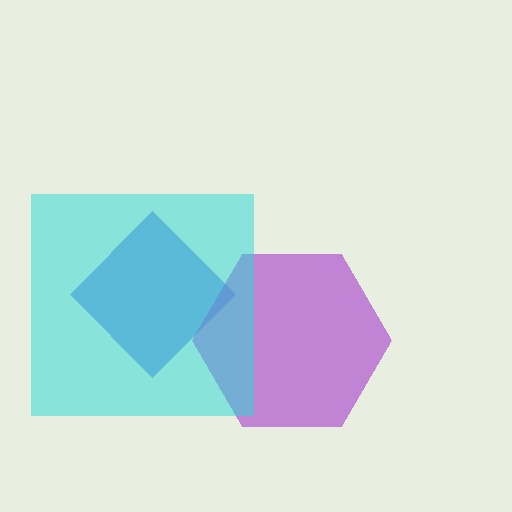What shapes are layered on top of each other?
The layered shapes are: a blue diamond, a purple hexagon, a cyan square.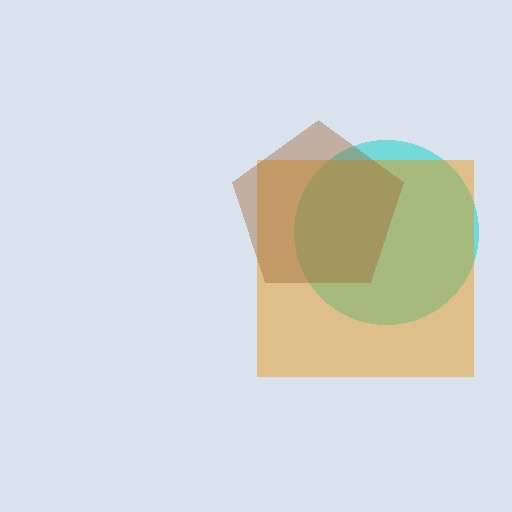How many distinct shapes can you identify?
There are 3 distinct shapes: a cyan circle, an orange square, a brown pentagon.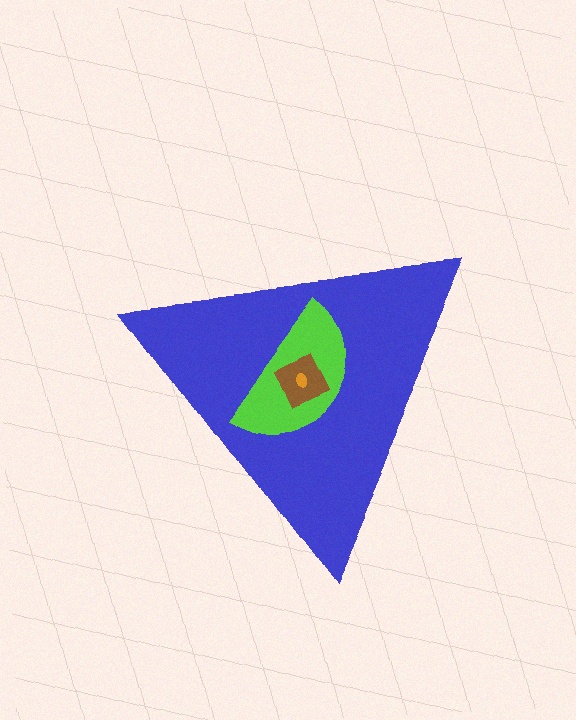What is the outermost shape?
The blue triangle.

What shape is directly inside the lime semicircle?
The brown diamond.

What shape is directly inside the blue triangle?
The lime semicircle.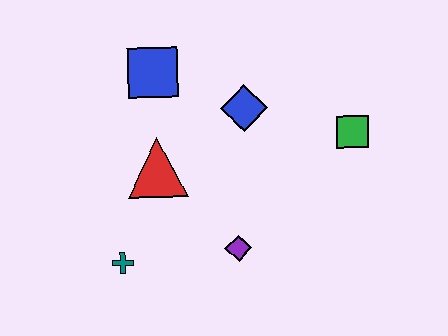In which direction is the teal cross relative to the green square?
The teal cross is to the left of the green square.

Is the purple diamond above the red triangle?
No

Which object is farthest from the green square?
The teal cross is farthest from the green square.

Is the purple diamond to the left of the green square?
Yes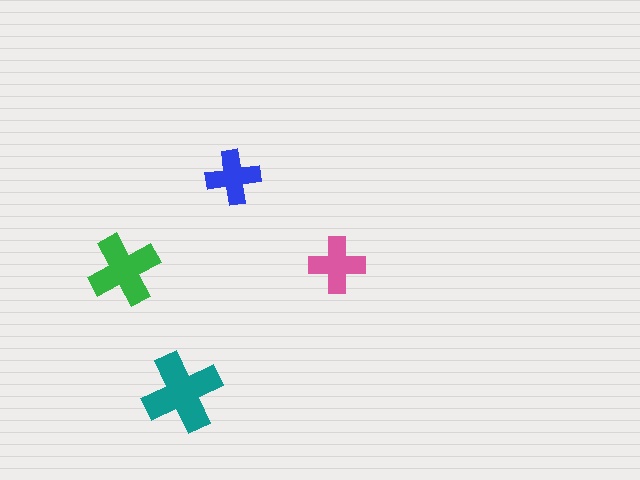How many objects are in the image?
There are 4 objects in the image.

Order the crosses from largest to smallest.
the teal one, the green one, the pink one, the blue one.